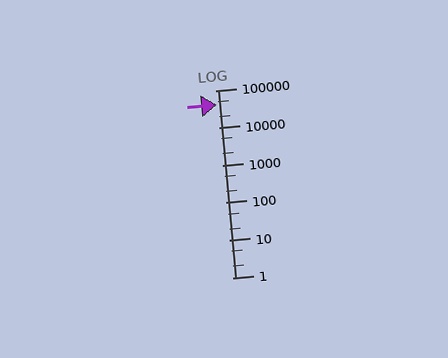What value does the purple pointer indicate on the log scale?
The pointer indicates approximately 40000.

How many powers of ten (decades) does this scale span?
The scale spans 5 decades, from 1 to 100000.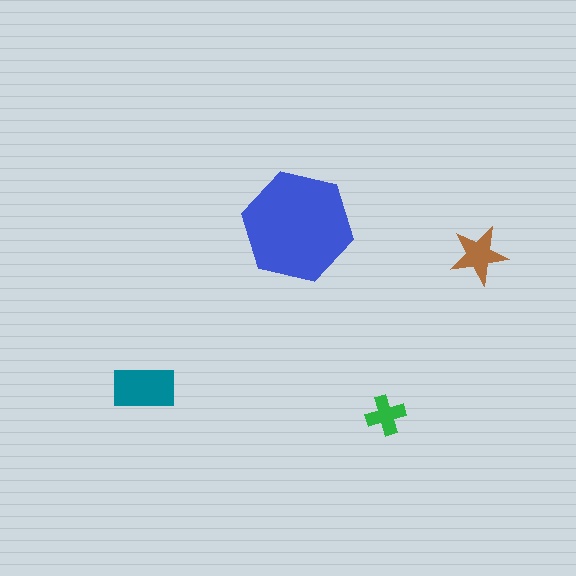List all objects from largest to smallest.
The blue hexagon, the teal rectangle, the brown star, the green cross.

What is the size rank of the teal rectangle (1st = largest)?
2nd.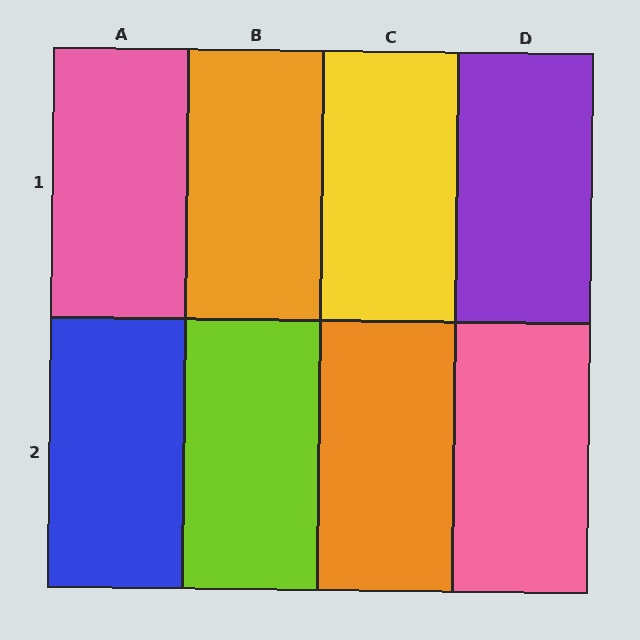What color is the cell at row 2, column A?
Blue.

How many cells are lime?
1 cell is lime.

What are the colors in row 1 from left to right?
Pink, orange, yellow, purple.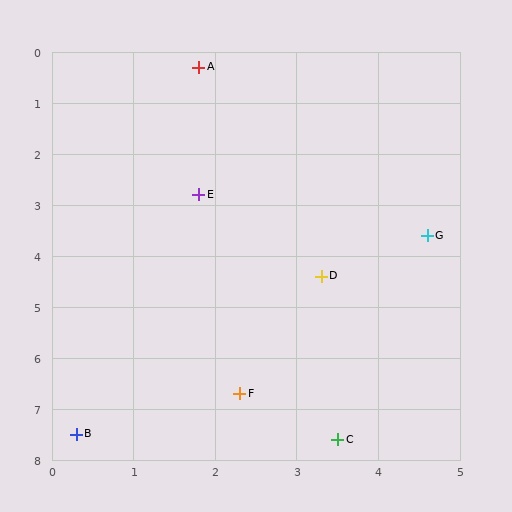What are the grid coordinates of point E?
Point E is at approximately (1.8, 2.8).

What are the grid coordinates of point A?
Point A is at approximately (1.8, 0.3).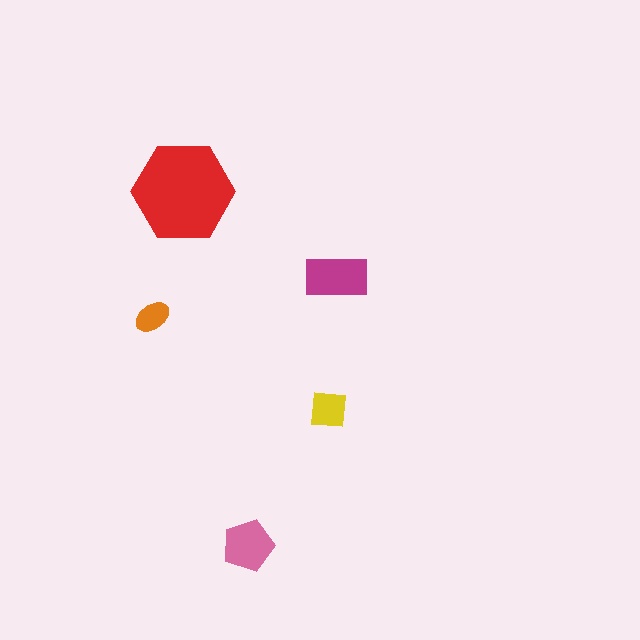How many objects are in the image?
There are 5 objects in the image.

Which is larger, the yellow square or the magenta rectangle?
The magenta rectangle.